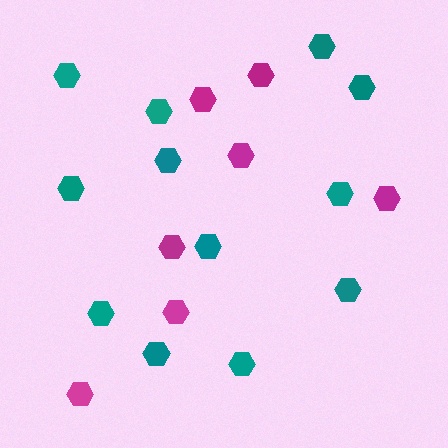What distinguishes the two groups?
There are 2 groups: one group of magenta hexagons (7) and one group of teal hexagons (12).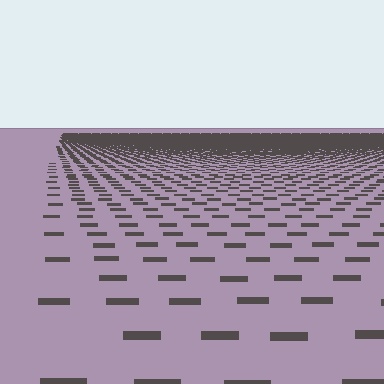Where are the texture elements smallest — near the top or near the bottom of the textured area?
Near the top.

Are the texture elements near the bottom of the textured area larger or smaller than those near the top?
Larger. Near the bottom, elements are closer to the viewer and appear at a bigger on-screen size.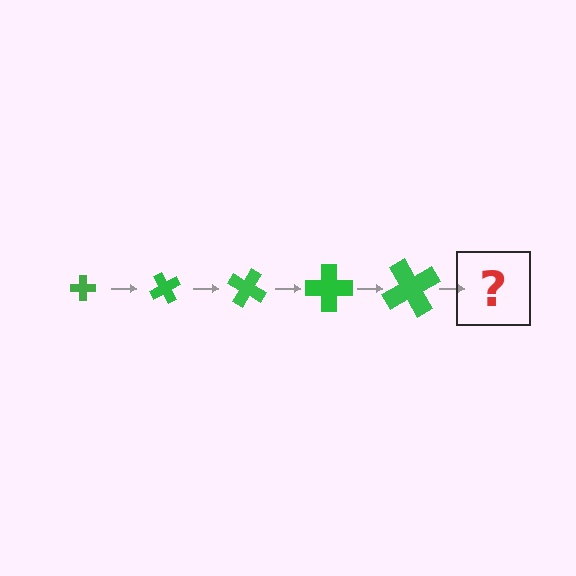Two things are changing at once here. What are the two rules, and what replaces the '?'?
The two rules are that the cross grows larger each step and it rotates 60 degrees each step. The '?' should be a cross, larger than the previous one and rotated 300 degrees from the start.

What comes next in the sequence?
The next element should be a cross, larger than the previous one and rotated 300 degrees from the start.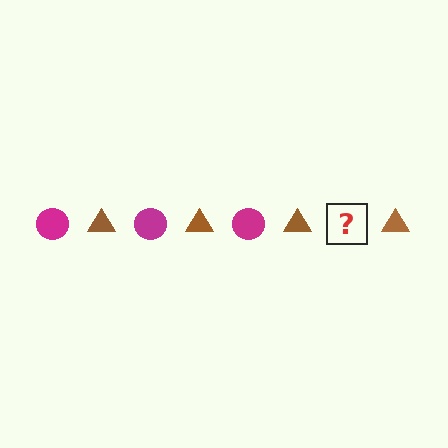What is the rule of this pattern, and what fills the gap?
The rule is that the pattern alternates between magenta circle and brown triangle. The gap should be filled with a magenta circle.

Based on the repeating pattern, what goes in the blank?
The blank should be a magenta circle.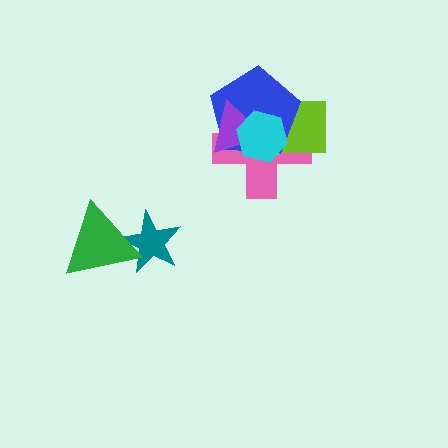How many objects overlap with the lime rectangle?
4 objects overlap with the lime rectangle.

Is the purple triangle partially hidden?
Yes, it is partially covered by another shape.